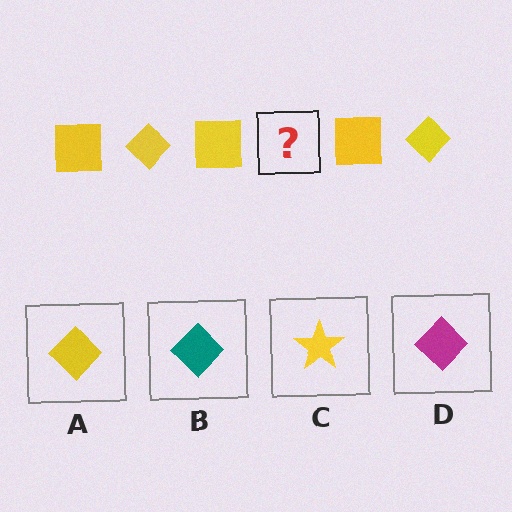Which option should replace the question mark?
Option A.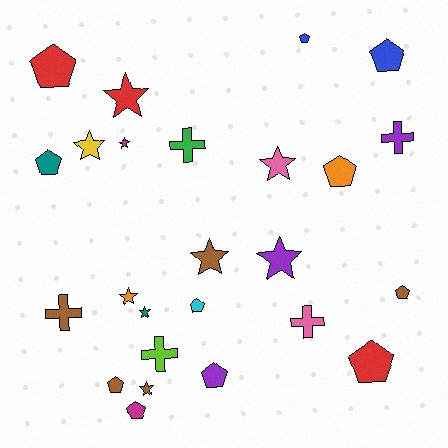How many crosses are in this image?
There are 5 crosses.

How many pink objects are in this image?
There are 2 pink objects.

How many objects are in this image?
There are 25 objects.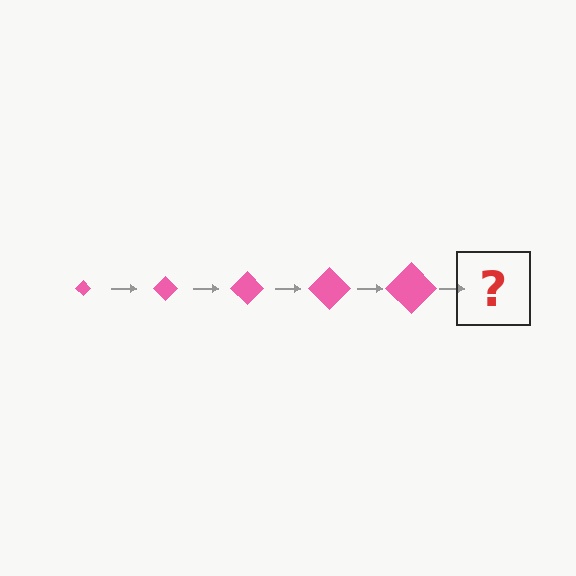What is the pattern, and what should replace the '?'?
The pattern is that the diamond gets progressively larger each step. The '?' should be a pink diamond, larger than the previous one.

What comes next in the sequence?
The next element should be a pink diamond, larger than the previous one.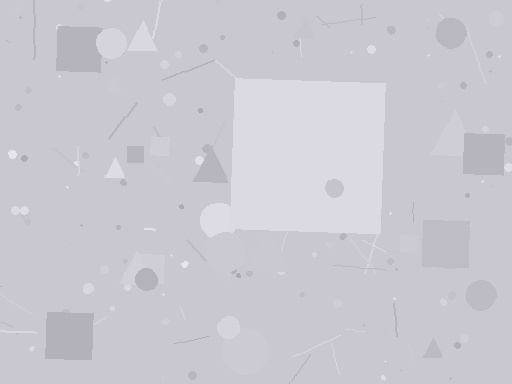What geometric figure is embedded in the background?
A square is embedded in the background.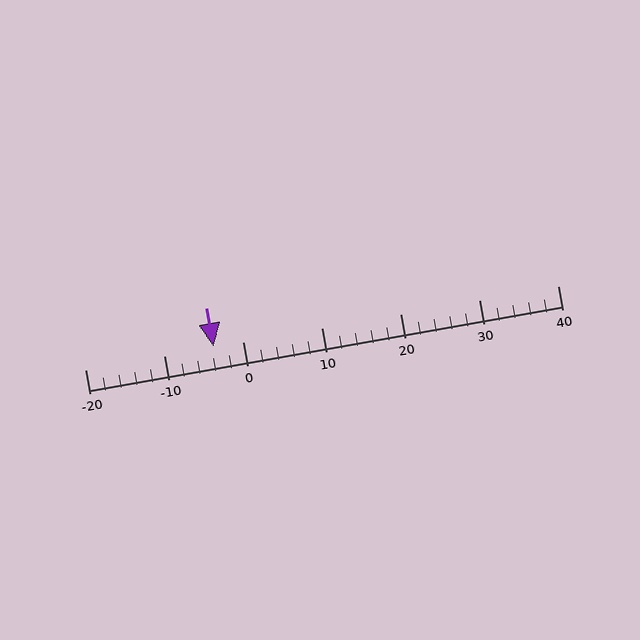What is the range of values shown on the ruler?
The ruler shows values from -20 to 40.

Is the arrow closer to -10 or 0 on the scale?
The arrow is closer to 0.